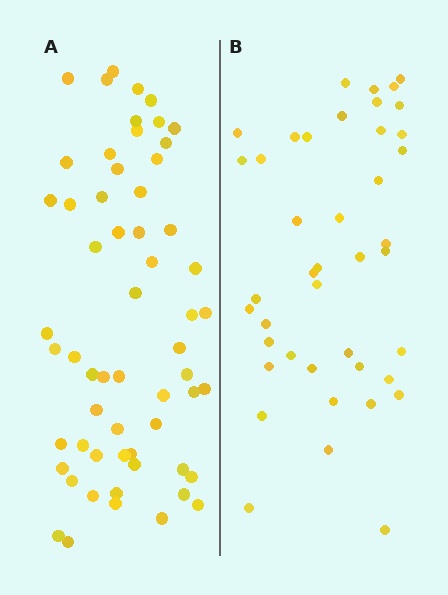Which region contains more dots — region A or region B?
Region A (the left region) has more dots.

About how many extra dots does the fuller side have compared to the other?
Region A has approximately 15 more dots than region B.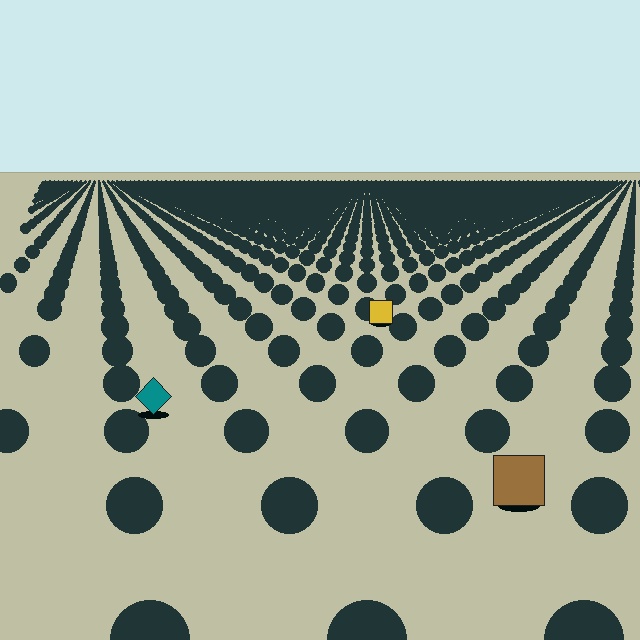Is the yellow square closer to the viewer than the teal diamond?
No. The teal diamond is closer — you can tell from the texture gradient: the ground texture is coarser near it.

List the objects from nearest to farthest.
From nearest to farthest: the brown square, the teal diamond, the yellow square.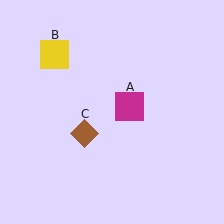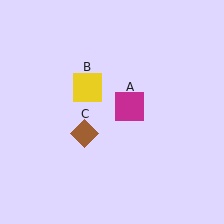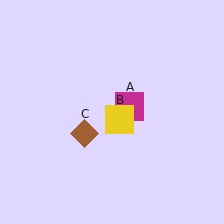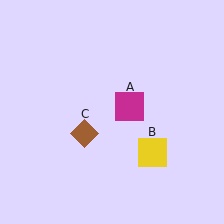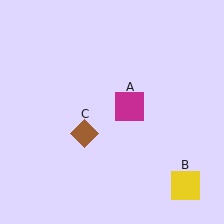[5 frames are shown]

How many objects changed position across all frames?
1 object changed position: yellow square (object B).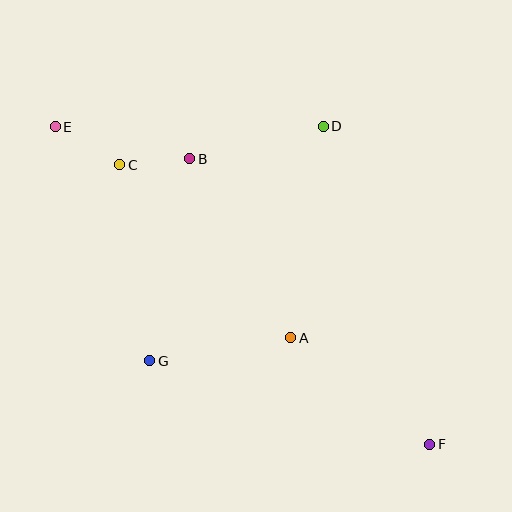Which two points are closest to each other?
Points B and C are closest to each other.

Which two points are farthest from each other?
Points E and F are farthest from each other.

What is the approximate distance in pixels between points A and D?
The distance between A and D is approximately 214 pixels.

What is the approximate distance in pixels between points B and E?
The distance between B and E is approximately 138 pixels.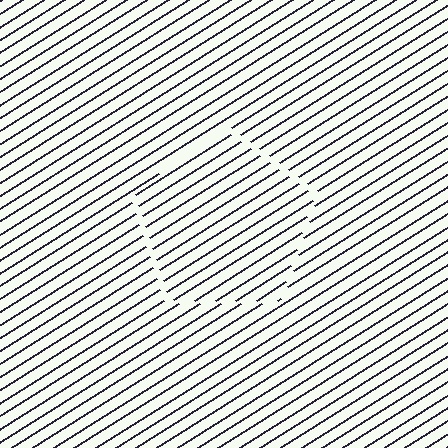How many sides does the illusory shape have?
5 sides — the line-ends trace a pentagon.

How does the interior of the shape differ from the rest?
The interior of the shape contains the same grating, shifted by half a period — the contour is defined by the phase discontinuity where line-ends from the inner and outer gratings abut.